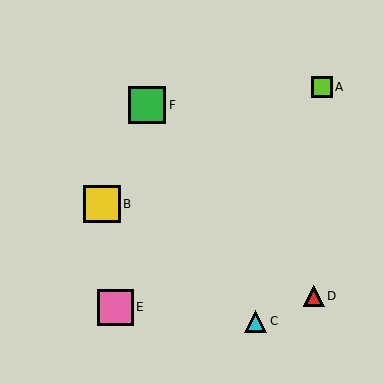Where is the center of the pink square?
The center of the pink square is at (115, 307).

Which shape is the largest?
The green square (labeled F) is the largest.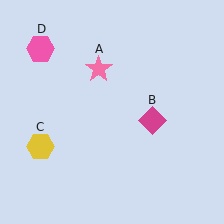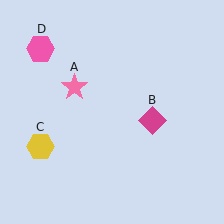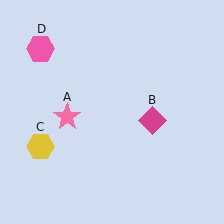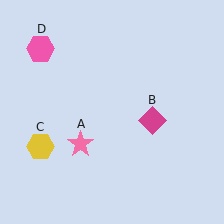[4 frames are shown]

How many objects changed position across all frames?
1 object changed position: pink star (object A).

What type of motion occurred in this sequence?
The pink star (object A) rotated counterclockwise around the center of the scene.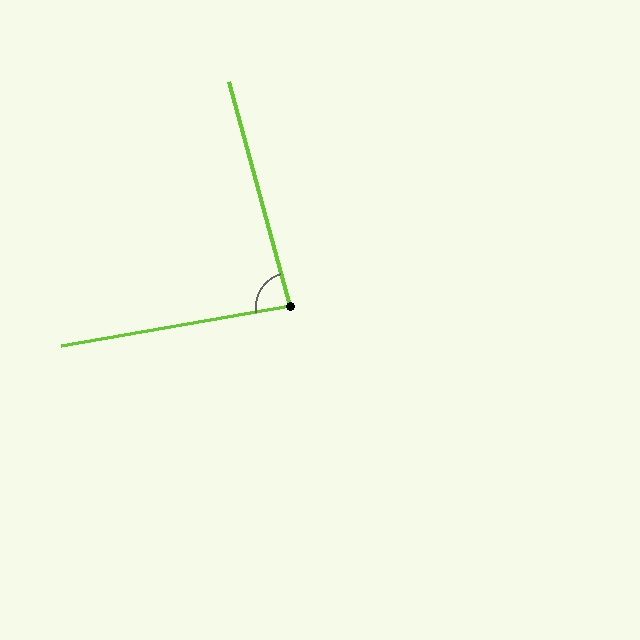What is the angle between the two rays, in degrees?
Approximately 85 degrees.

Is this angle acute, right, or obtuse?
It is acute.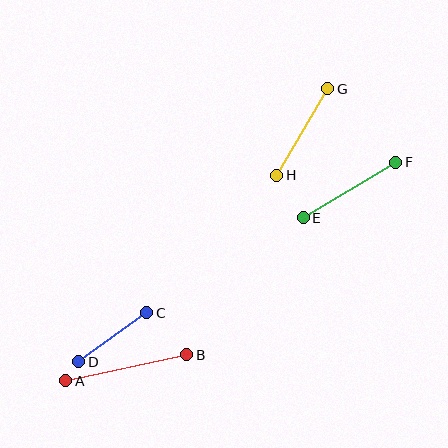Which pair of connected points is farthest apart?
Points A and B are farthest apart.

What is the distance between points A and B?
The distance is approximately 124 pixels.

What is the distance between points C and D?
The distance is approximately 84 pixels.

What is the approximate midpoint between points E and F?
The midpoint is at approximately (350, 190) pixels.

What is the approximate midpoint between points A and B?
The midpoint is at approximately (126, 368) pixels.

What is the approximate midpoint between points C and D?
The midpoint is at approximately (113, 337) pixels.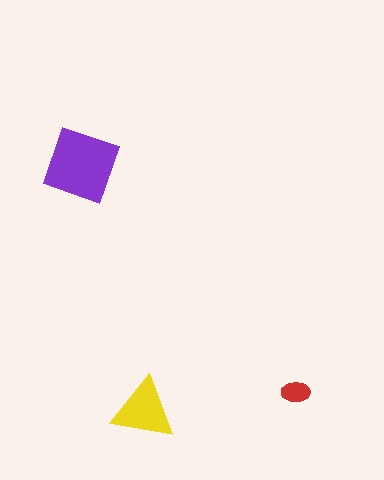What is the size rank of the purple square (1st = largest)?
1st.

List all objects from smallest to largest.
The red ellipse, the yellow triangle, the purple square.